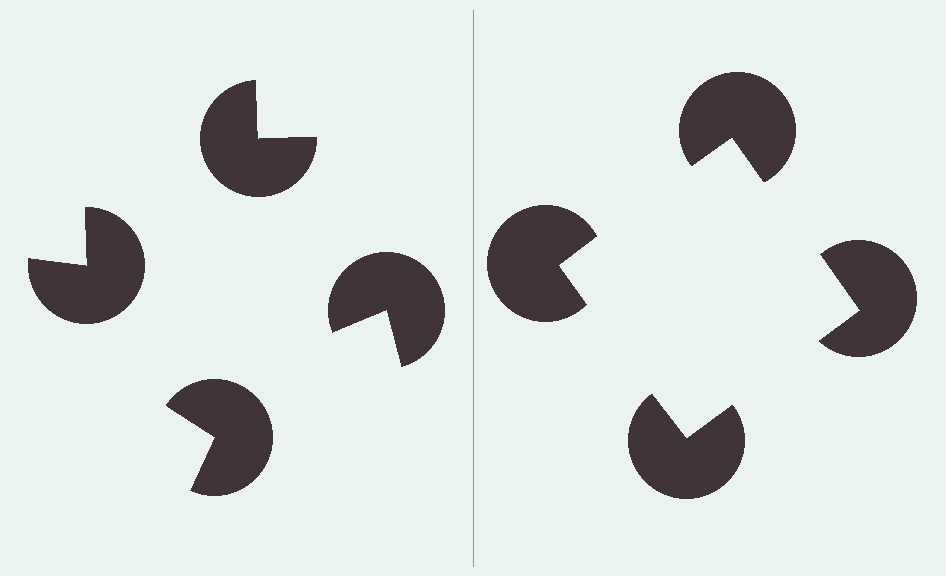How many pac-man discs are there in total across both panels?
8 — 4 on each side.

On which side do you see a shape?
An illusory square appears on the right side. On the left side the wedge cuts are rotated, so no coherent shape forms.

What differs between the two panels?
The pac-man discs are positioned identically on both sides; only the wedge orientations differ. On the right they align to a square; on the left they are misaligned.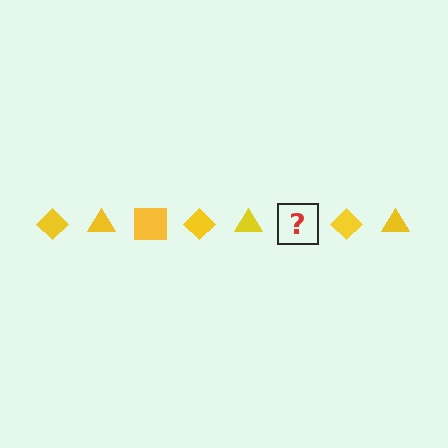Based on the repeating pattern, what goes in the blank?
The blank should be a yellow square.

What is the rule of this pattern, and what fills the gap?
The rule is that the pattern cycles through diamond, triangle, square shapes in yellow. The gap should be filled with a yellow square.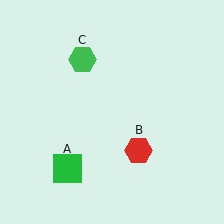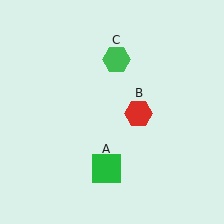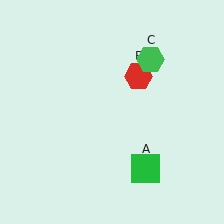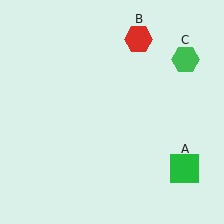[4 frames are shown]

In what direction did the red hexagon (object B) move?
The red hexagon (object B) moved up.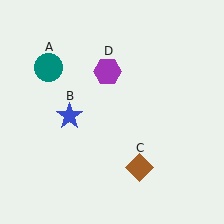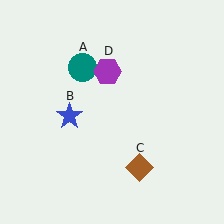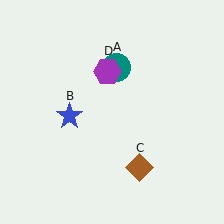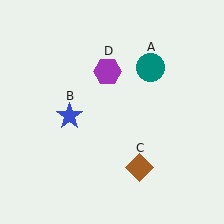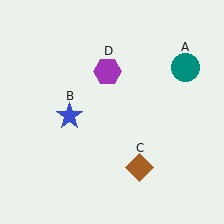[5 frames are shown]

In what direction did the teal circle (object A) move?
The teal circle (object A) moved right.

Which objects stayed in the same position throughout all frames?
Blue star (object B) and brown diamond (object C) and purple hexagon (object D) remained stationary.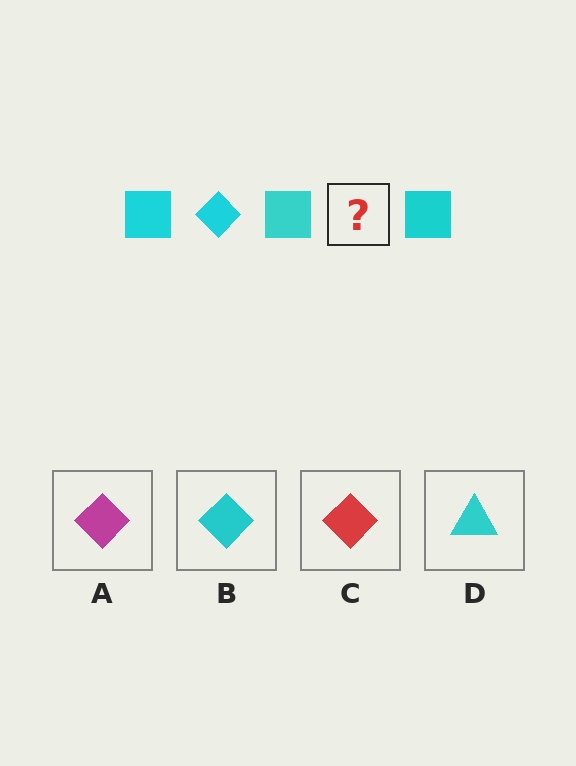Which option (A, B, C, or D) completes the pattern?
B.